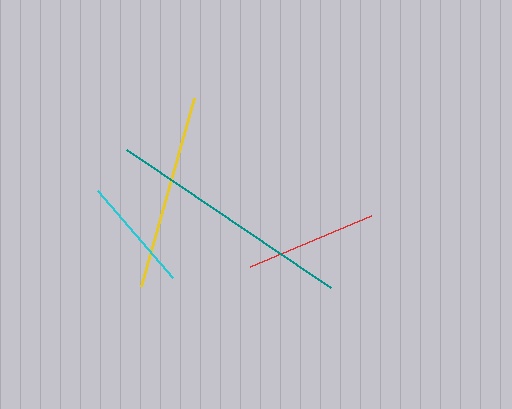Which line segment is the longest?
The teal line is the longest at approximately 246 pixels.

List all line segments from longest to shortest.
From longest to shortest: teal, yellow, red, cyan.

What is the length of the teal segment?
The teal segment is approximately 246 pixels long.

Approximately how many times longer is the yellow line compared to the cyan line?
The yellow line is approximately 1.7 times the length of the cyan line.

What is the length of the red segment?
The red segment is approximately 131 pixels long.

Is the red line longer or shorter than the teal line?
The teal line is longer than the red line.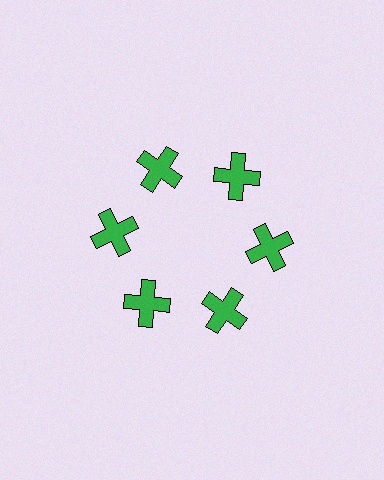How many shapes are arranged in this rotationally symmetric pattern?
There are 6 shapes, arranged in 6 groups of 1.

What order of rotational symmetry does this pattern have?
This pattern has 6-fold rotational symmetry.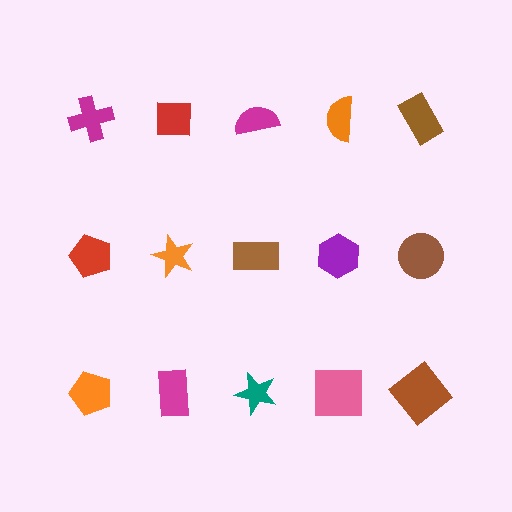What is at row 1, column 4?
An orange semicircle.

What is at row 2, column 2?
An orange star.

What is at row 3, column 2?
A magenta rectangle.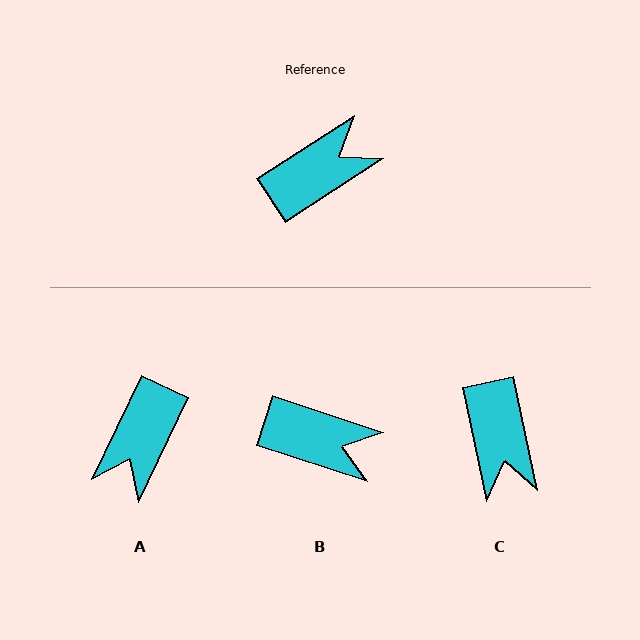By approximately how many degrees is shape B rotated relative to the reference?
Approximately 51 degrees clockwise.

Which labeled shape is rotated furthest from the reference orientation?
A, about 149 degrees away.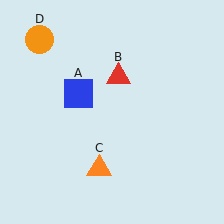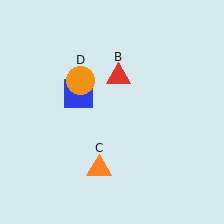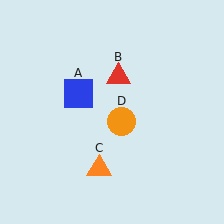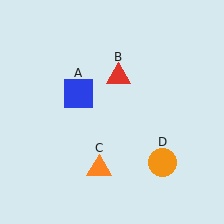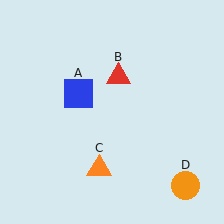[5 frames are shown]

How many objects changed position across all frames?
1 object changed position: orange circle (object D).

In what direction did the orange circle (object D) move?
The orange circle (object D) moved down and to the right.